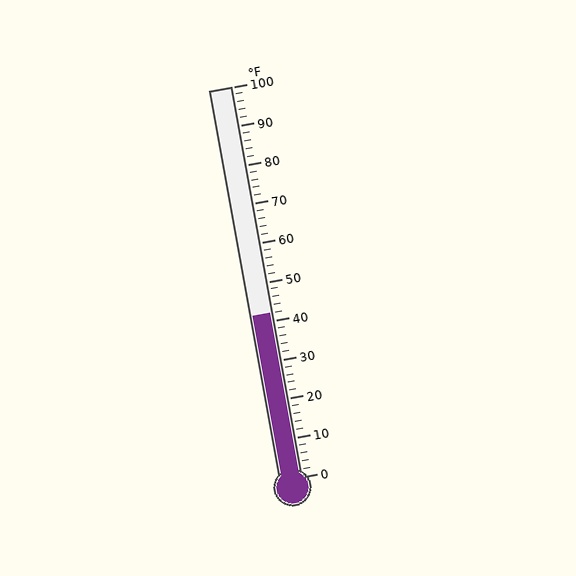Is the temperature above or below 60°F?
The temperature is below 60°F.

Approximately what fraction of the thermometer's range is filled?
The thermometer is filled to approximately 40% of its range.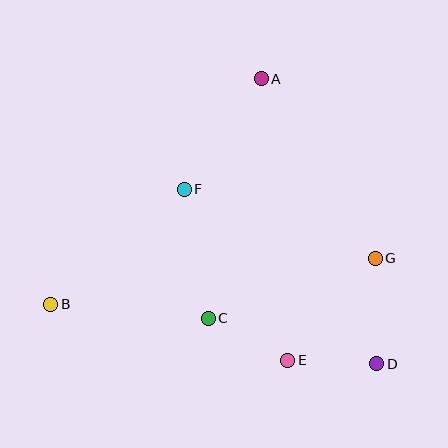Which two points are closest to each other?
Points D and E are closest to each other.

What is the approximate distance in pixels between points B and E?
The distance between B and E is approximately 244 pixels.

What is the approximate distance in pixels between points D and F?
The distance between D and F is approximately 260 pixels.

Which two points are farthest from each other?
Points B and D are farthest from each other.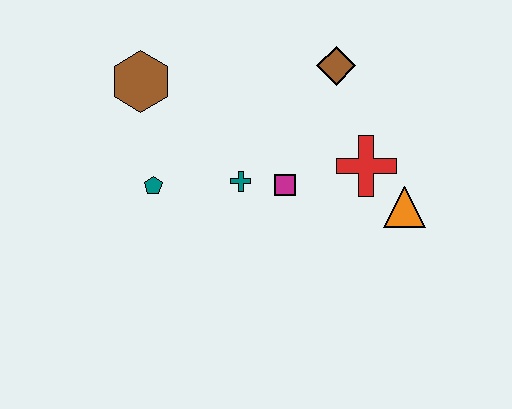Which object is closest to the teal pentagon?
The teal cross is closest to the teal pentagon.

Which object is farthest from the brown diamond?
The teal pentagon is farthest from the brown diamond.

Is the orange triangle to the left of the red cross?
No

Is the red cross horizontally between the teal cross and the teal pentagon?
No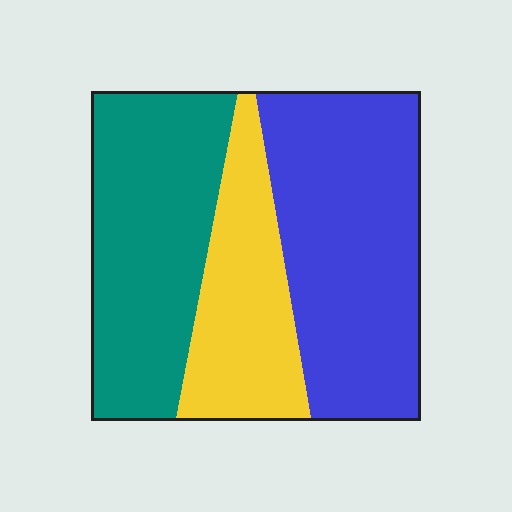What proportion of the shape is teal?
Teal covers roughly 35% of the shape.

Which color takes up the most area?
Blue, at roughly 40%.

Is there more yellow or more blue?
Blue.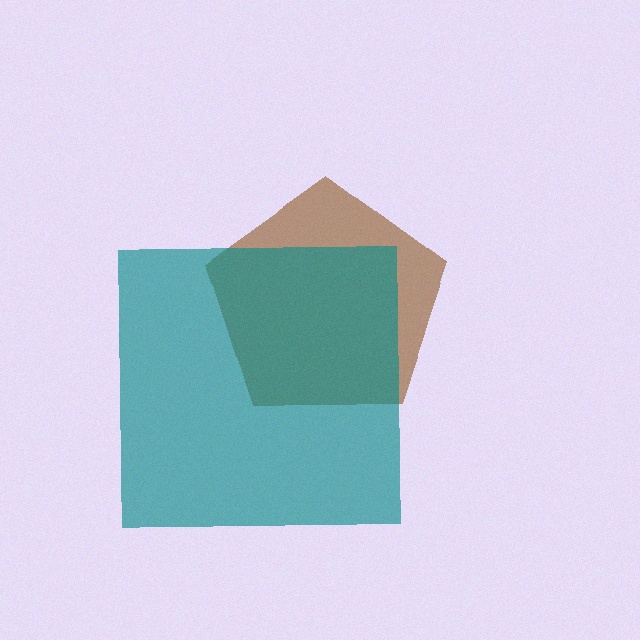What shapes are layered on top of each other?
The layered shapes are: a brown pentagon, a teal square.